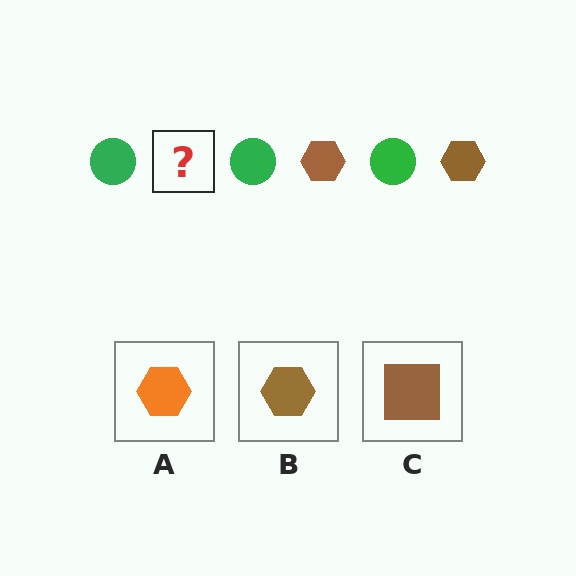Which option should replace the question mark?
Option B.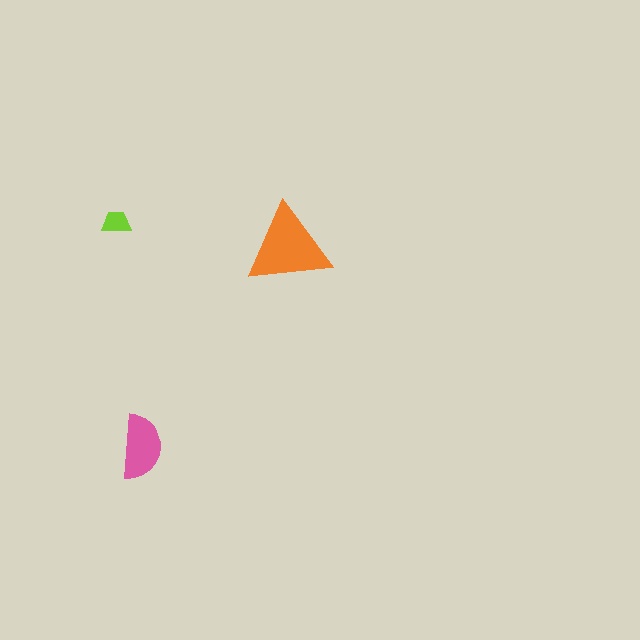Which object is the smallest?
The lime trapezoid.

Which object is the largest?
The orange triangle.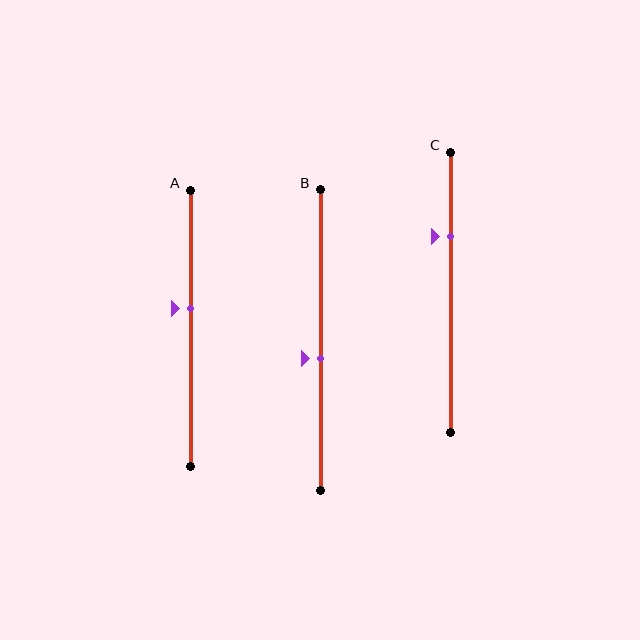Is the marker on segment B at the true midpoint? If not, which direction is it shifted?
No, the marker on segment B is shifted downward by about 6% of the segment length.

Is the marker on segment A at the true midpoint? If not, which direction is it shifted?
No, the marker on segment A is shifted upward by about 7% of the segment length.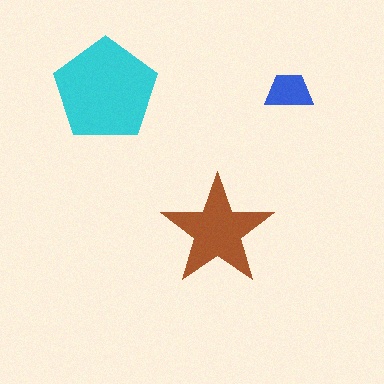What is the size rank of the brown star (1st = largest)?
2nd.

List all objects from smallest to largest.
The blue trapezoid, the brown star, the cyan pentagon.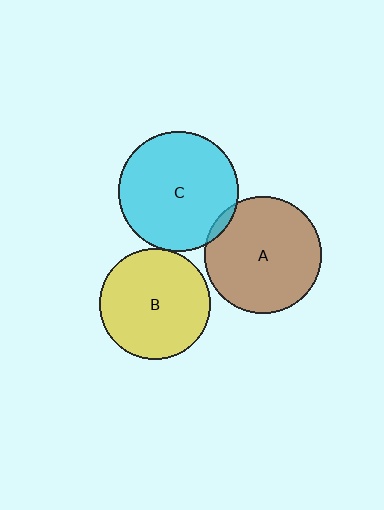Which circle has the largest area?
Circle C (cyan).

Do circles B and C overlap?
Yes.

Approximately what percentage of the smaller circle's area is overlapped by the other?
Approximately 5%.